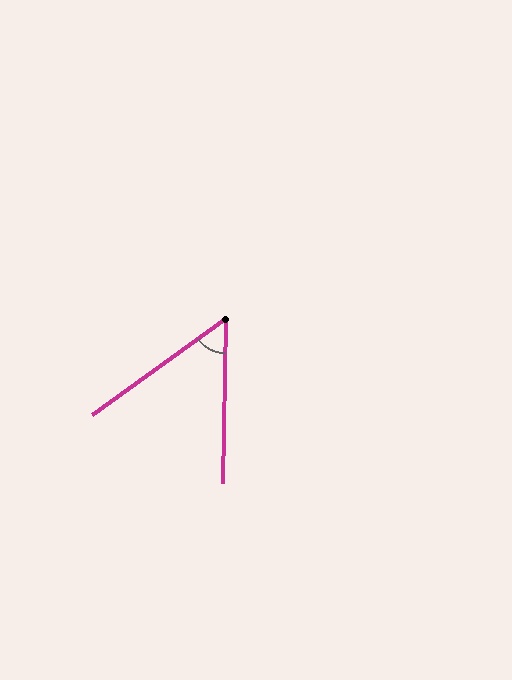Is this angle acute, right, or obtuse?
It is acute.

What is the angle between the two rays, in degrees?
Approximately 53 degrees.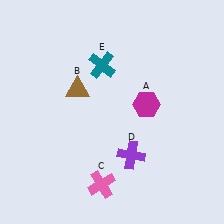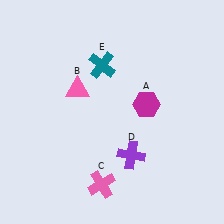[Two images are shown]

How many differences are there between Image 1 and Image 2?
There is 1 difference between the two images.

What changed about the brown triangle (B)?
In Image 1, B is brown. In Image 2, it changed to pink.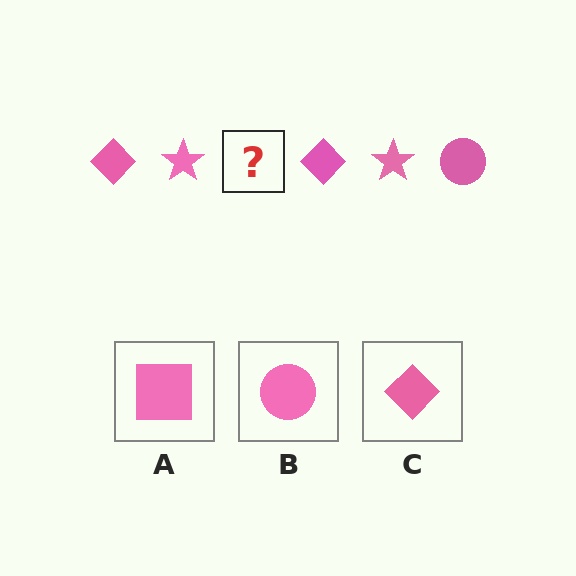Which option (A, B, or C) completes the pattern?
B.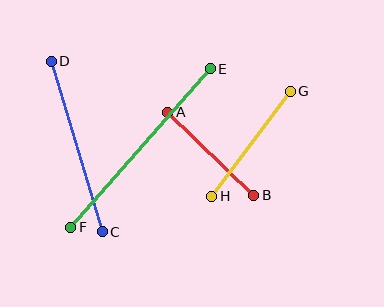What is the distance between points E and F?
The distance is approximately 212 pixels.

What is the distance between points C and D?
The distance is approximately 178 pixels.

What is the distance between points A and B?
The distance is approximately 120 pixels.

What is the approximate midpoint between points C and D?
The midpoint is at approximately (77, 147) pixels.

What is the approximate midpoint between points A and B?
The midpoint is at approximately (211, 154) pixels.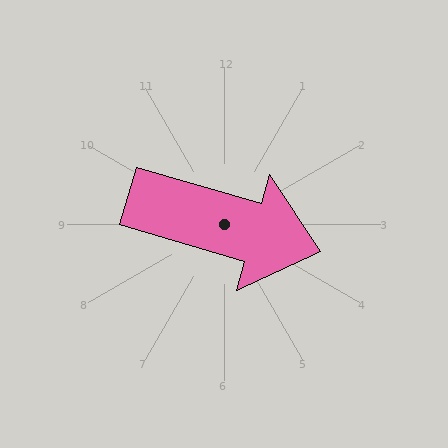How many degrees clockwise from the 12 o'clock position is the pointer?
Approximately 106 degrees.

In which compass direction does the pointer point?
East.